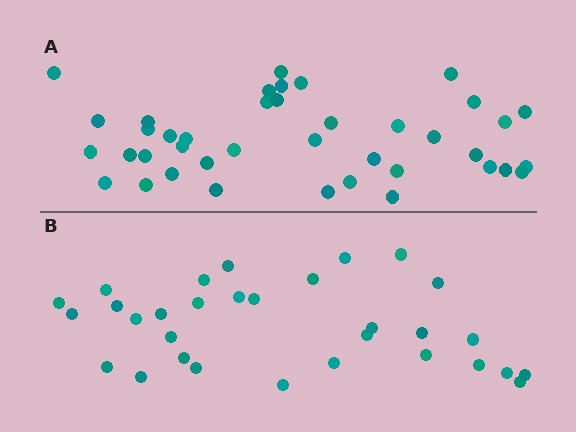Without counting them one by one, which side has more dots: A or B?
Region A (the top region) has more dots.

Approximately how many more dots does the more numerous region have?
Region A has roughly 8 or so more dots than region B.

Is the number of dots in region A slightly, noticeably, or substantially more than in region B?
Region A has noticeably more, but not dramatically so. The ratio is roughly 1.3 to 1.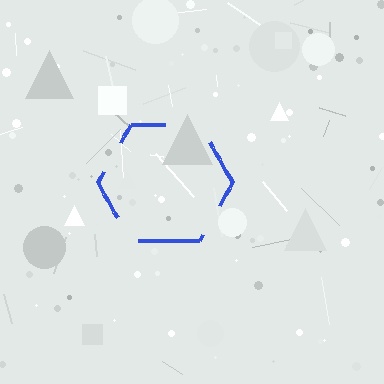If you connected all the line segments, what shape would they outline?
They would outline a hexagon.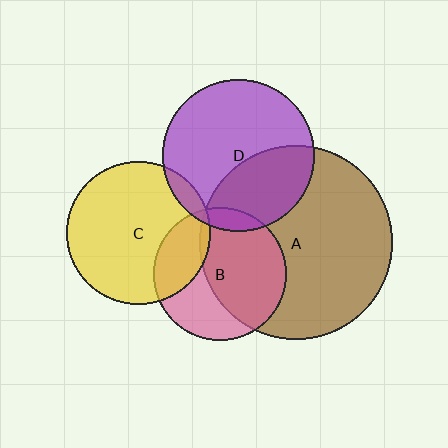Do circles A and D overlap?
Yes.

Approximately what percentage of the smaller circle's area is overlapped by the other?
Approximately 35%.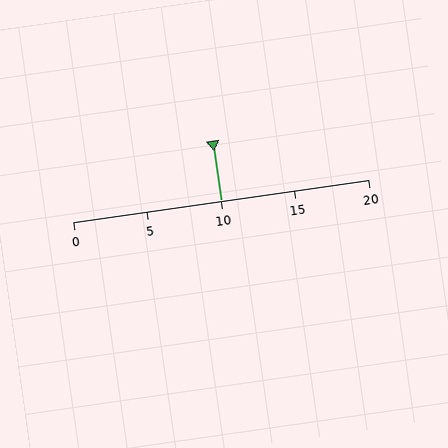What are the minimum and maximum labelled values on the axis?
The axis runs from 0 to 20.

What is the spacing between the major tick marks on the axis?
The major ticks are spaced 5 apart.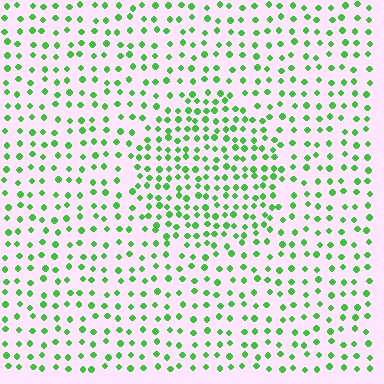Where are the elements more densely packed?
The elements are more densely packed inside the circle boundary.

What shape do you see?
I see a circle.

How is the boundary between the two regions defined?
The boundary is defined by a change in element density (approximately 1.7x ratio). All elements are the same color, size, and shape.